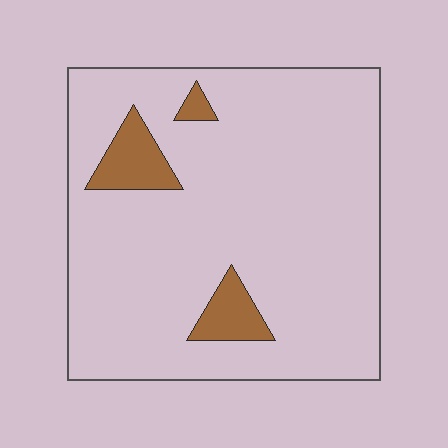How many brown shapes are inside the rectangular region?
3.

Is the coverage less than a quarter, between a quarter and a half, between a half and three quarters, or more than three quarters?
Less than a quarter.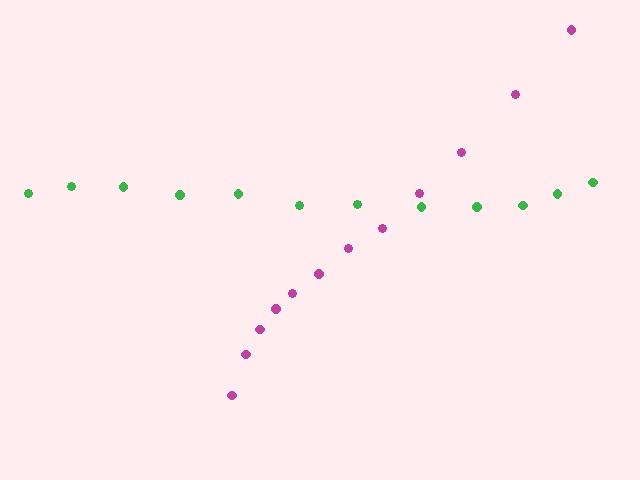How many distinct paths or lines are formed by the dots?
There are 2 distinct paths.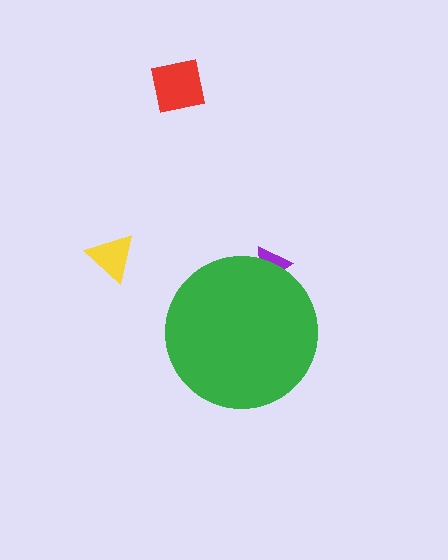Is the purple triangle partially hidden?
Yes, the purple triangle is partially hidden behind the green circle.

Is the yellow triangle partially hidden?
No, the yellow triangle is fully visible.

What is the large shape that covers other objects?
A green circle.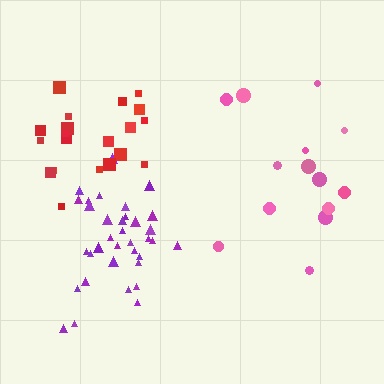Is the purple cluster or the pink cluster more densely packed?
Purple.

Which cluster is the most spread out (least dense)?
Pink.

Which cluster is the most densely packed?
Purple.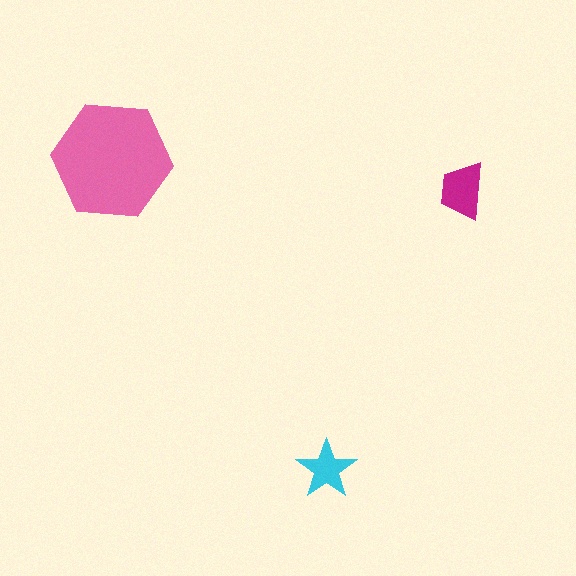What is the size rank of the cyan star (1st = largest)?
3rd.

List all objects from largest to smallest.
The pink hexagon, the magenta trapezoid, the cyan star.